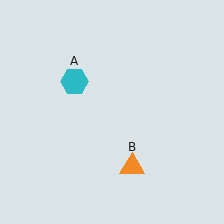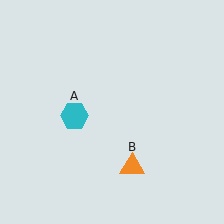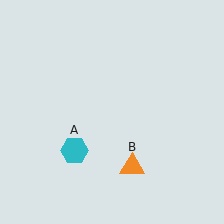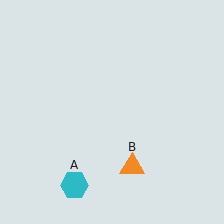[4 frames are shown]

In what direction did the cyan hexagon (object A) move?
The cyan hexagon (object A) moved down.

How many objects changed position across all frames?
1 object changed position: cyan hexagon (object A).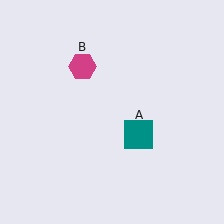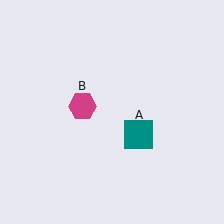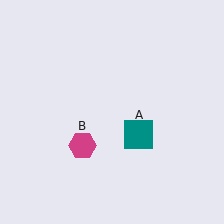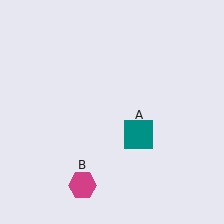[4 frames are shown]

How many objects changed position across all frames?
1 object changed position: magenta hexagon (object B).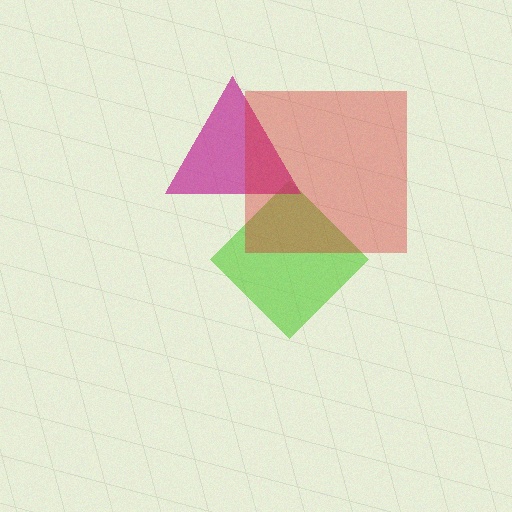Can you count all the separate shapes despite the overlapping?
Yes, there are 3 separate shapes.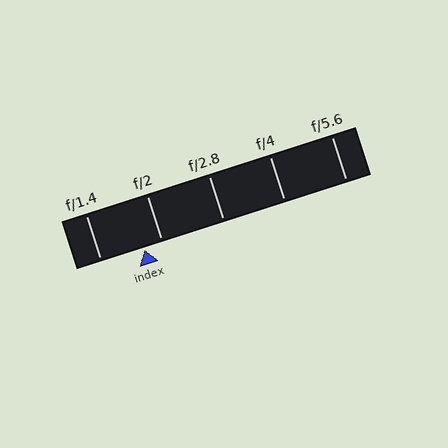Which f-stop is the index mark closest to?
The index mark is closest to f/2.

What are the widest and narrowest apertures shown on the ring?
The widest aperture shown is f/1.4 and the narrowest is f/5.6.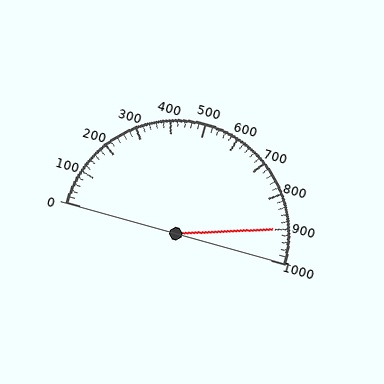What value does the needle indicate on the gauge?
The needle indicates approximately 900.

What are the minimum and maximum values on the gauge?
The gauge ranges from 0 to 1000.